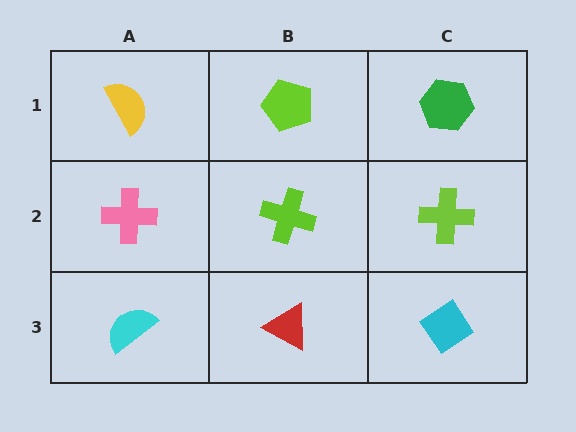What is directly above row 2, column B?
A lime pentagon.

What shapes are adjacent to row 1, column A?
A pink cross (row 2, column A), a lime pentagon (row 1, column B).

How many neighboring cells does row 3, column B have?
3.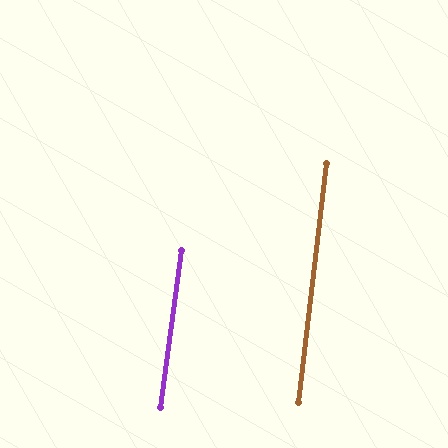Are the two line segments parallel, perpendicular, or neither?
Parallel — their directions differ by only 1.2°.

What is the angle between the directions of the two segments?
Approximately 1 degree.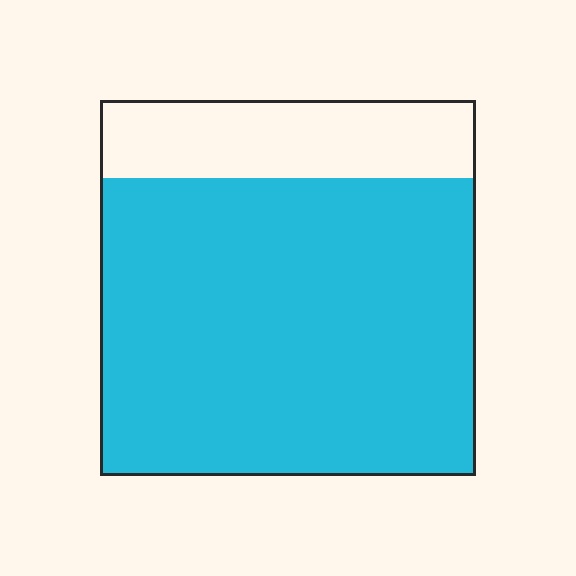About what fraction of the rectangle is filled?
About four fifths (4/5).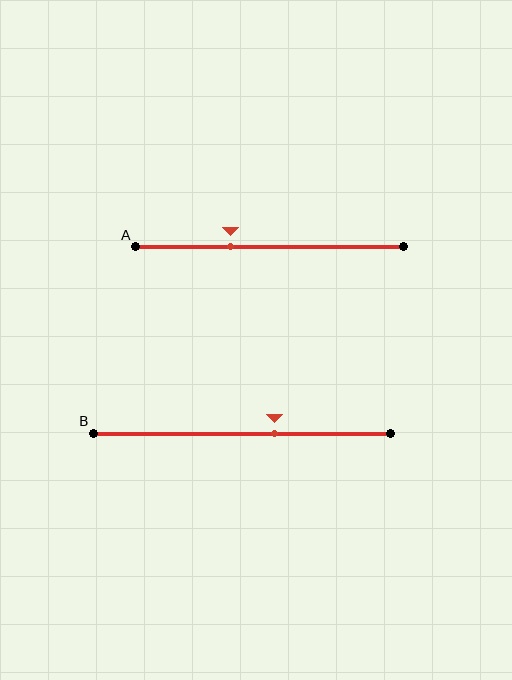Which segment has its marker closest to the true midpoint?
Segment B has its marker closest to the true midpoint.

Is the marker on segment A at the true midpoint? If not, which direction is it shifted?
No, the marker on segment A is shifted to the left by about 15% of the segment length.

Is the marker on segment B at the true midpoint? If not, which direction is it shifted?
No, the marker on segment B is shifted to the right by about 11% of the segment length.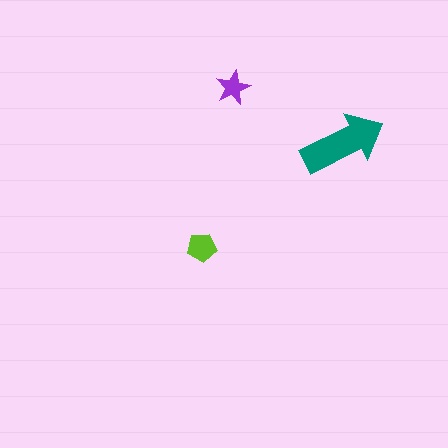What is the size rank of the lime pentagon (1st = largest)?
2nd.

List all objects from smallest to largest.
The purple star, the lime pentagon, the teal arrow.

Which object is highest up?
The purple star is topmost.